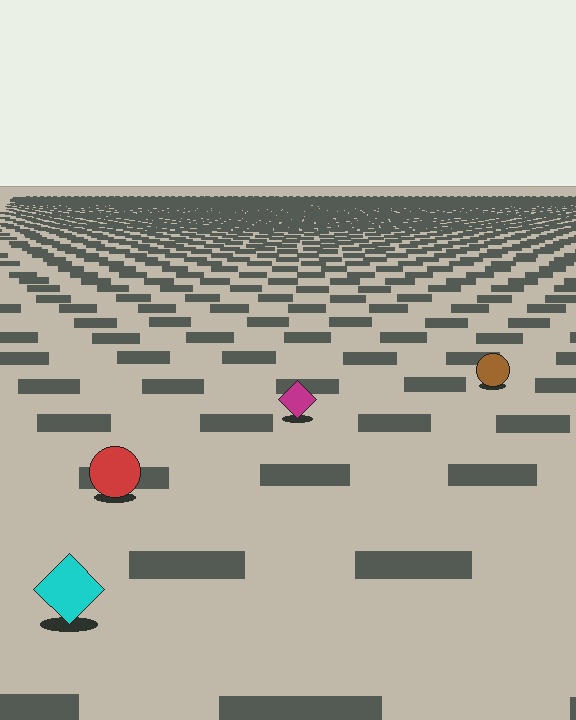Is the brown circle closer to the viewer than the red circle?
No. The red circle is closer — you can tell from the texture gradient: the ground texture is coarser near it.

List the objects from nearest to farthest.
From nearest to farthest: the cyan diamond, the red circle, the magenta diamond, the brown circle.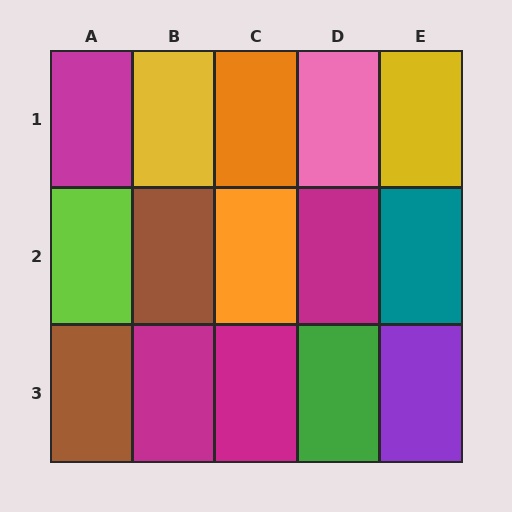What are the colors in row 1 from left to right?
Magenta, yellow, orange, pink, yellow.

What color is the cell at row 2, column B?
Brown.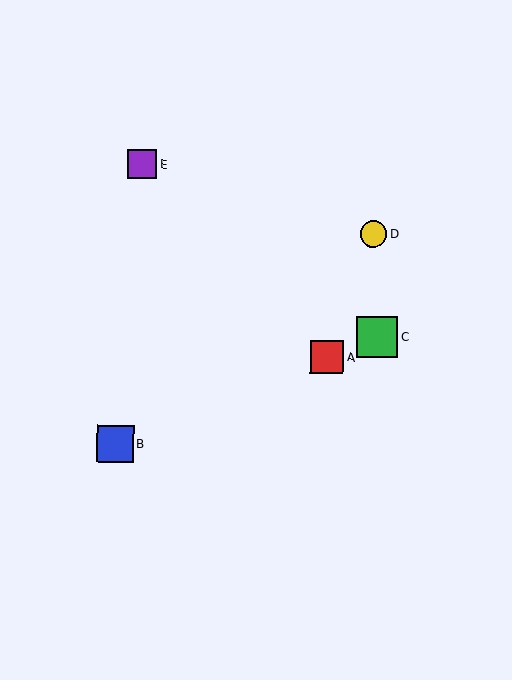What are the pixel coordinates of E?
Object E is at (142, 164).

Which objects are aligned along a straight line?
Objects A, B, C are aligned along a straight line.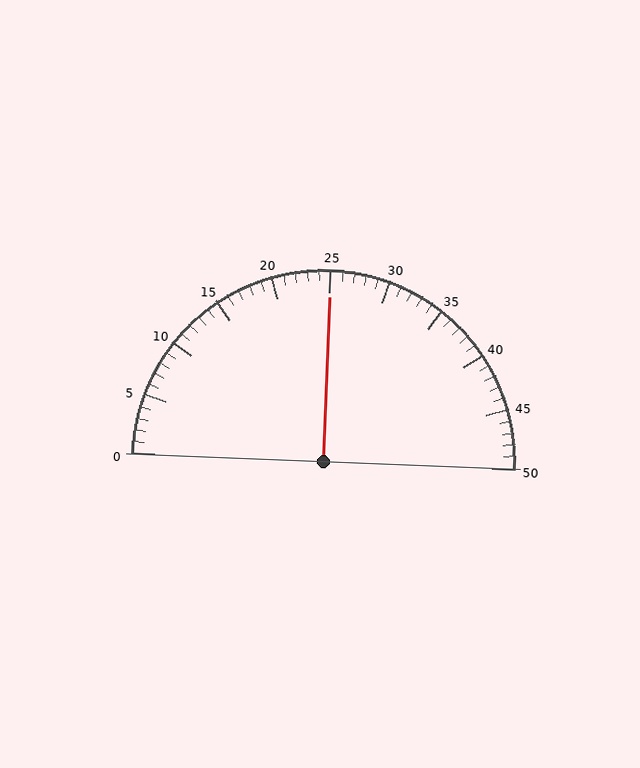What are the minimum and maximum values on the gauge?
The gauge ranges from 0 to 50.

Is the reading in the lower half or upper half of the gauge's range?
The reading is in the upper half of the range (0 to 50).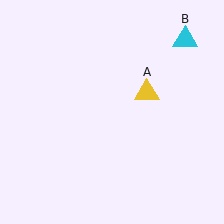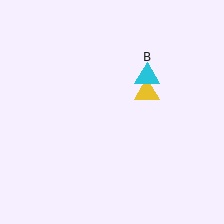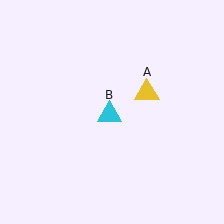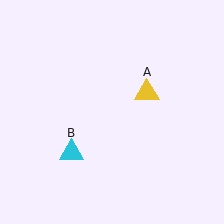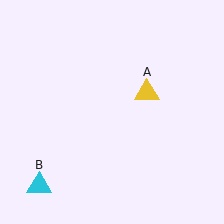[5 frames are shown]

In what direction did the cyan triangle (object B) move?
The cyan triangle (object B) moved down and to the left.